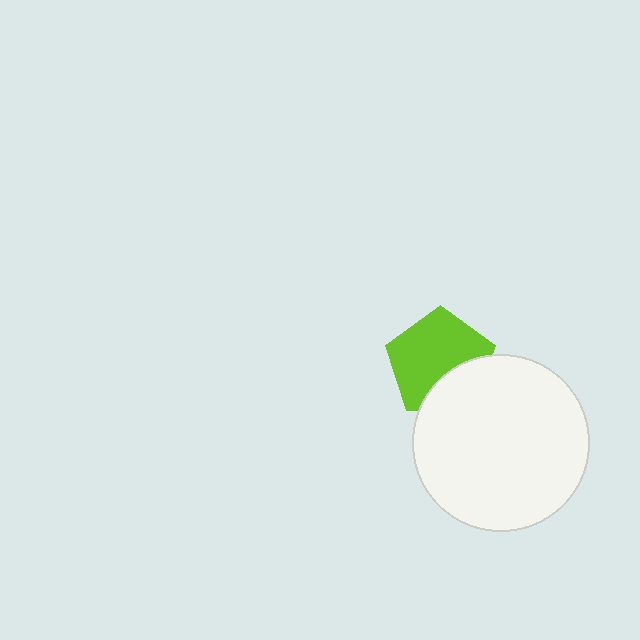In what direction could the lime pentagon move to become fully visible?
The lime pentagon could move up. That would shift it out from behind the white circle entirely.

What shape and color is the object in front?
The object in front is a white circle.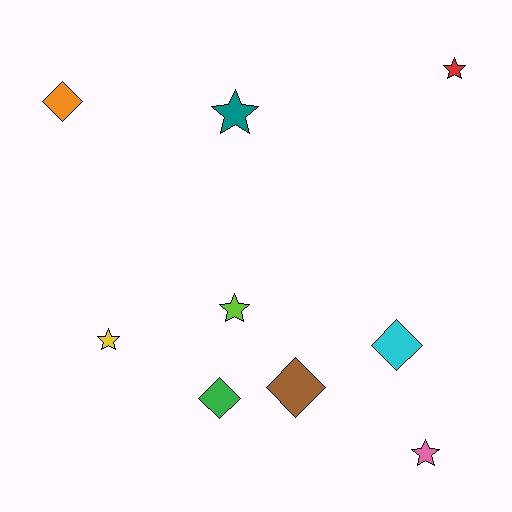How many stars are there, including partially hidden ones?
There are 5 stars.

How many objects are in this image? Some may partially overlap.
There are 9 objects.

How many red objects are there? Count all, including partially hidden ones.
There is 1 red object.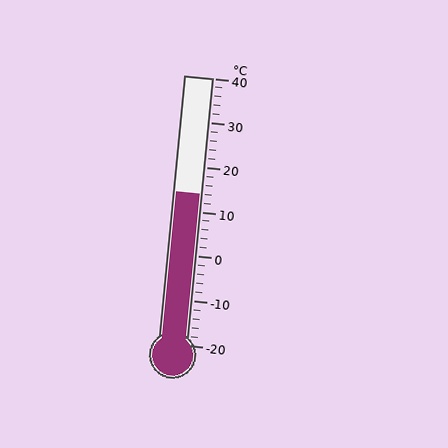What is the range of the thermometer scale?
The thermometer scale ranges from -20°C to 40°C.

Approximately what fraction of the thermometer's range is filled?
The thermometer is filled to approximately 55% of its range.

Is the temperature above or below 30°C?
The temperature is below 30°C.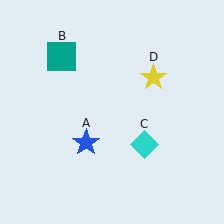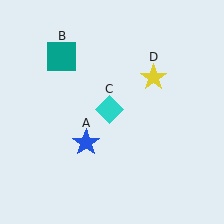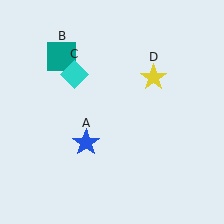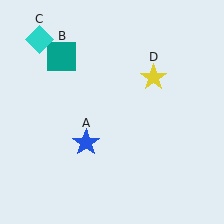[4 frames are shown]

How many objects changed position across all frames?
1 object changed position: cyan diamond (object C).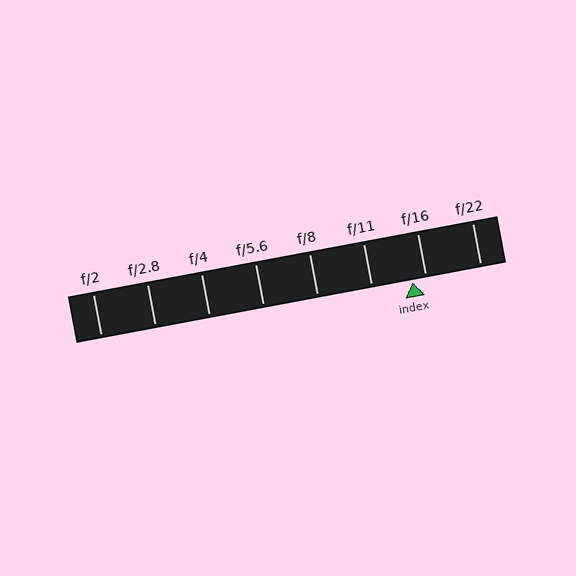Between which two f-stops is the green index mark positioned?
The index mark is between f/11 and f/16.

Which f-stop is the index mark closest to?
The index mark is closest to f/16.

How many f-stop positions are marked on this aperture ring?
There are 8 f-stop positions marked.